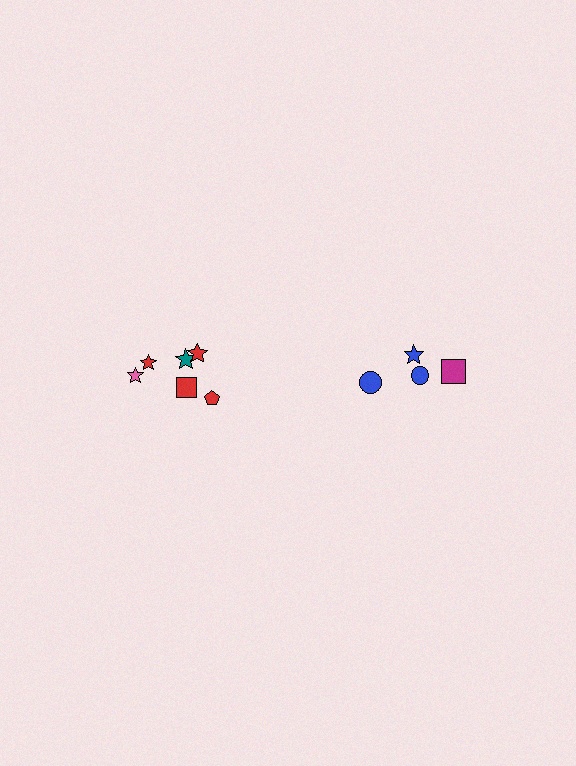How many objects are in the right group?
There are 4 objects.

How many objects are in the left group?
There are 6 objects.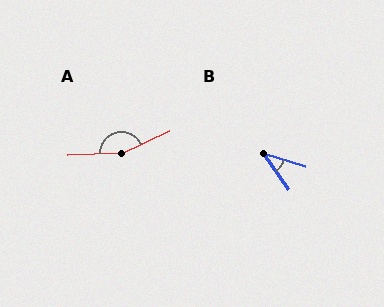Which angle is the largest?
A, at approximately 157 degrees.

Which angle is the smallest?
B, at approximately 37 degrees.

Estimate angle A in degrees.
Approximately 157 degrees.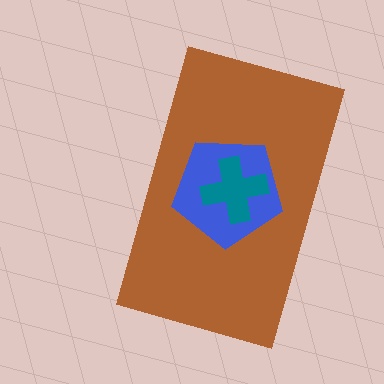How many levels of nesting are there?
3.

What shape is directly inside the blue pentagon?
The teal cross.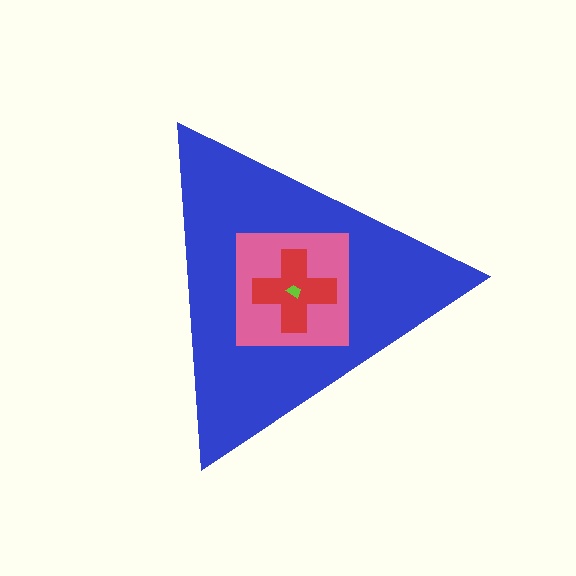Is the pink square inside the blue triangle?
Yes.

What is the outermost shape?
The blue triangle.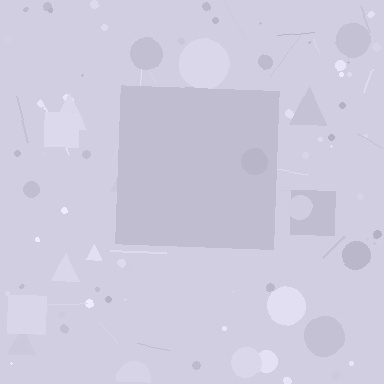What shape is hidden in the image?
A square is hidden in the image.